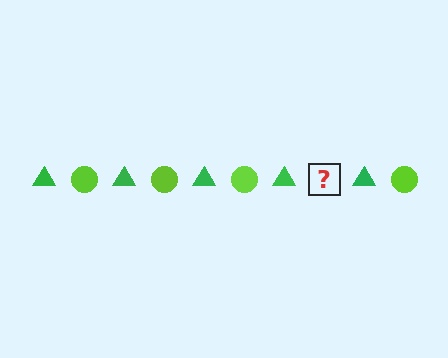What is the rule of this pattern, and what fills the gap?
The rule is that the pattern alternates between green triangle and lime circle. The gap should be filled with a lime circle.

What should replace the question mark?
The question mark should be replaced with a lime circle.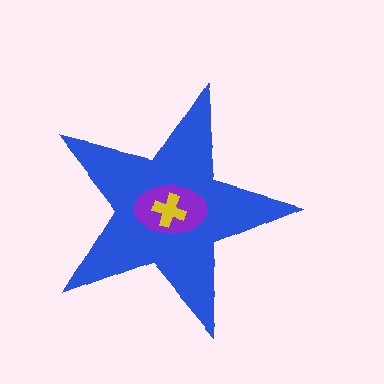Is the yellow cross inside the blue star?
Yes.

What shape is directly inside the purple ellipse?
The yellow cross.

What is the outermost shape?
The blue star.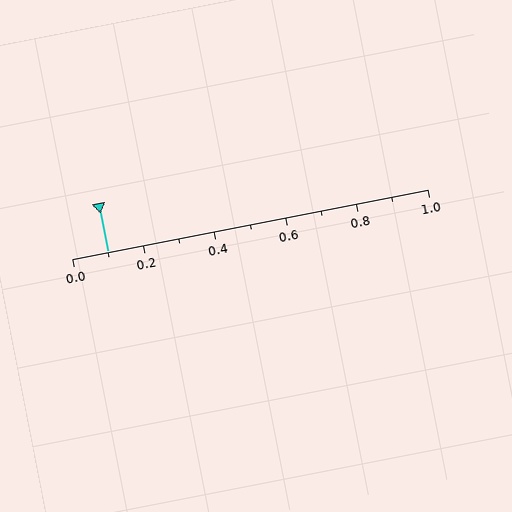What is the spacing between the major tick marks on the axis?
The major ticks are spaced 0.2 apart.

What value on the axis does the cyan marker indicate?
The marker indicates approximately 0.1.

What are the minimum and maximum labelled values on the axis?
The axis runs from 0.0 to 1.0.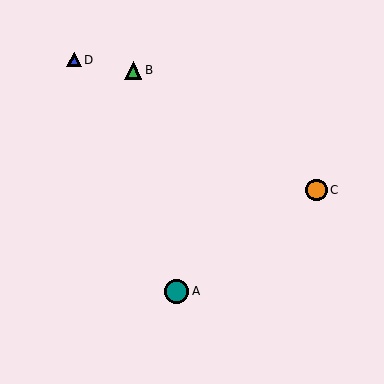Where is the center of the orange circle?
The center of the orange circle is at (316, 190).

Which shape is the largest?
The teal circle (labeled A) is the largest.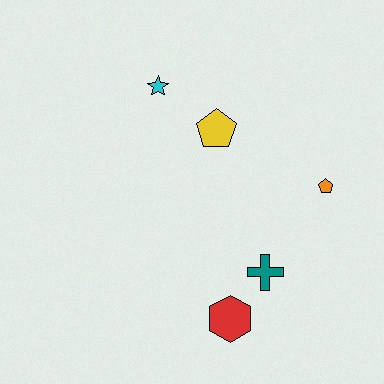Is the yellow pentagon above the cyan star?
No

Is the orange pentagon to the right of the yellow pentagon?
Yes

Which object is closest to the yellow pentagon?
The cyan star is closest to the yellow pentagon.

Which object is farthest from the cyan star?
The red hexagon is farthest from the cyan star.